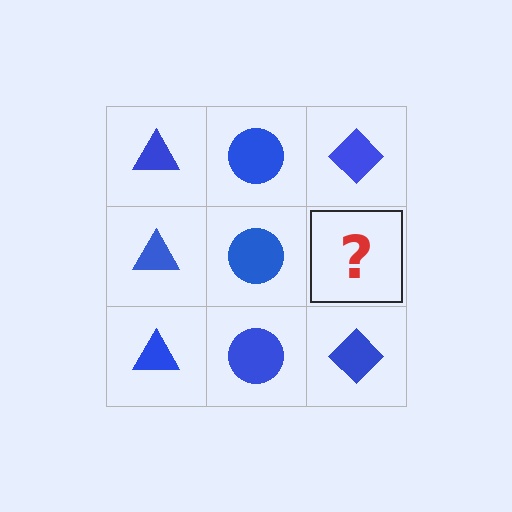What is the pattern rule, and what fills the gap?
The rule is that each column has a consistent shape. The gap should be filled with a blue diamond.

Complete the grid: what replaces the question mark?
The question mark should be replaced with a blue diamond.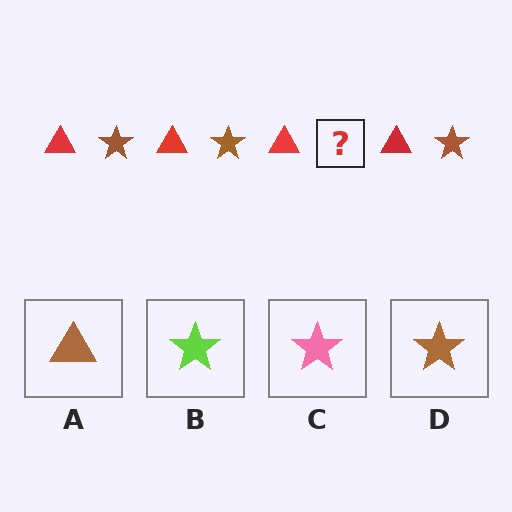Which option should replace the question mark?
Option D.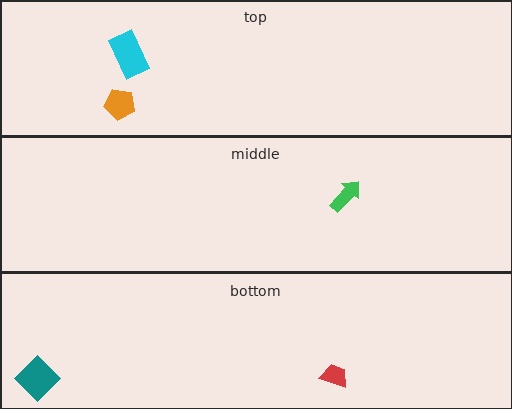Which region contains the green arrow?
The middle region.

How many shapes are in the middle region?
1.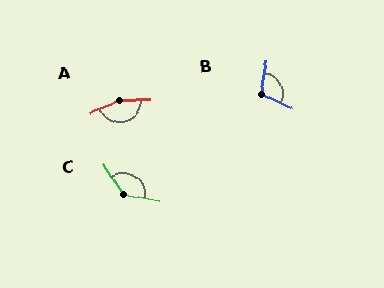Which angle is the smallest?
B, at approximately 106 degrees.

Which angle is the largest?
A, at approximately 158 degrees.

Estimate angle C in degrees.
Approximately 133 degrees.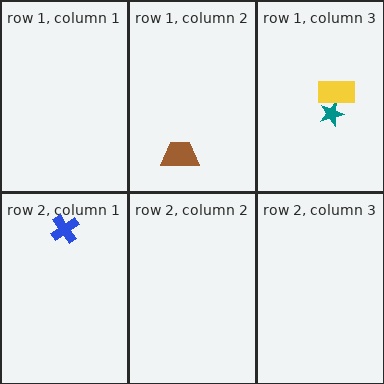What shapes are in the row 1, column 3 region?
The teal star, the yellow rectangle.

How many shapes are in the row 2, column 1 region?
1.